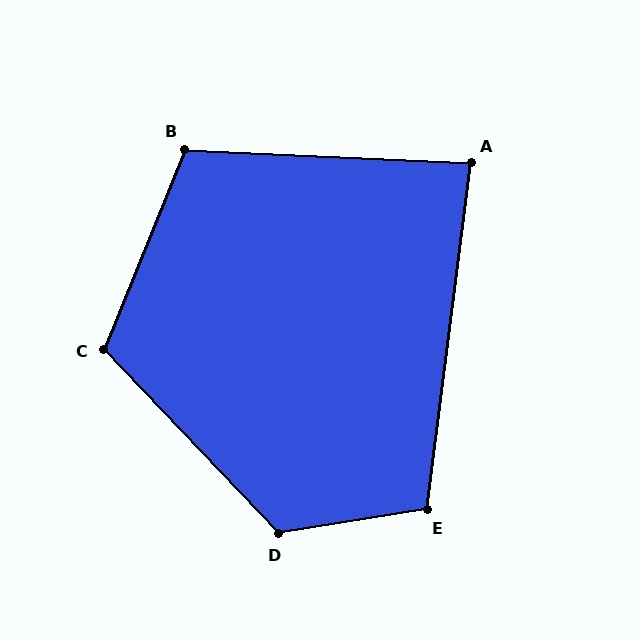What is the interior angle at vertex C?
Approximately 115 degrees (obtuse).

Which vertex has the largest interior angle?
D, at approximately 124 degrees.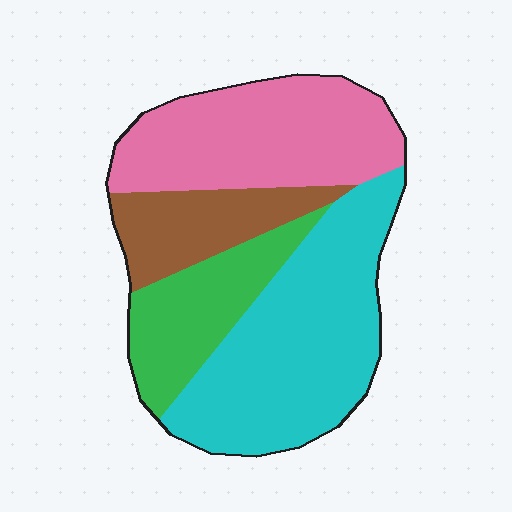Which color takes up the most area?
Cyan, at roughly 40%.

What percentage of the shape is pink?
Pink takes up about one third (1/3) of the shape.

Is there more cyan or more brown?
Cyan.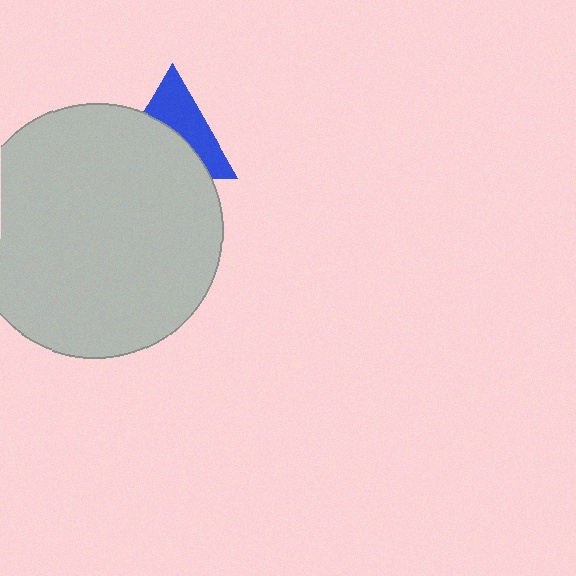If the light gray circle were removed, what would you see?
You would see the complete blue triangle.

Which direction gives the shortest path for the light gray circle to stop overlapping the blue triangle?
Moving down gives the shortest separation.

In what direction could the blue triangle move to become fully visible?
The blue triangle could move up. That would shift it out from behind the light gray circle entirely.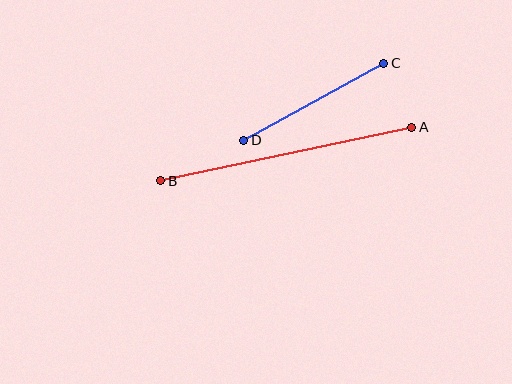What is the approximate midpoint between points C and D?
The midpoint is at approximately (314, 102) pixels.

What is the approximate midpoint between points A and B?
The midpoint is at approximately (286, 154) pixels.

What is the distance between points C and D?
The distance is approximately 160 pixels.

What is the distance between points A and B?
The distance is approximately 257 pixels.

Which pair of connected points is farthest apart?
Points A and B are farthest apart.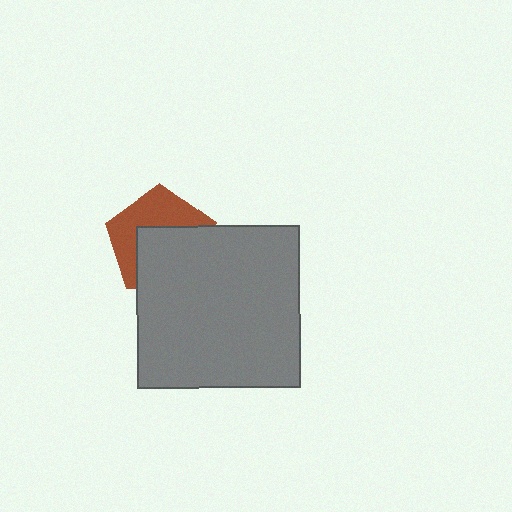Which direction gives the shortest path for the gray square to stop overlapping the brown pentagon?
Moving down gives the shortest separation.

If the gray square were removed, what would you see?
You would see the complete brown pentagon.